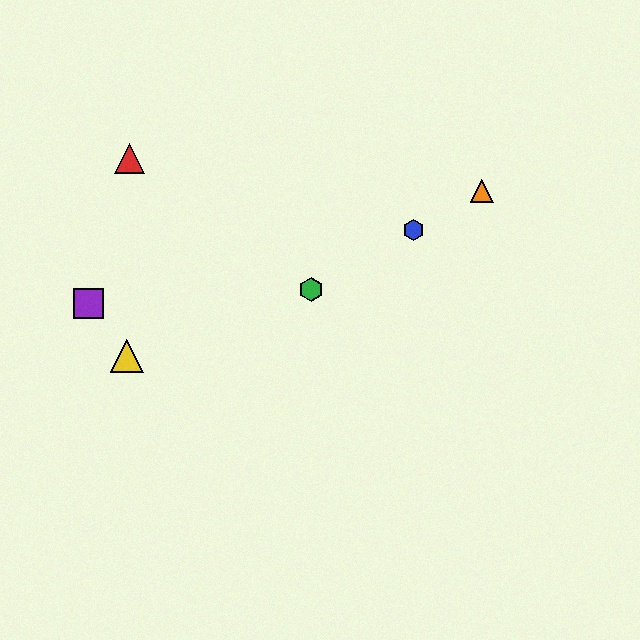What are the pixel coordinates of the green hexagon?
The green hexagon is at (311, 289).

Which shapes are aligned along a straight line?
The blue hexagon, the green hexagon, the orange triangle are aligned along a straight line.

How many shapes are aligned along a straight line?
3 shapes (the blue hexagon, the green hexagon, the orange triangle) are aligned along a straight line.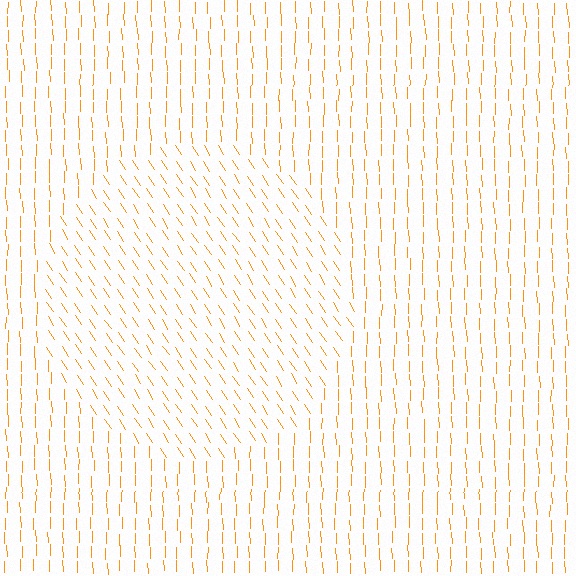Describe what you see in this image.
The image is filled with small orange line segments. A circle region in the image has lines oriented differently from the surrounding lines, creating a visible texture boundary.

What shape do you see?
I see a circle.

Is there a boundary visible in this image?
Yes, there is a texture boundary formed by a change in line orientation.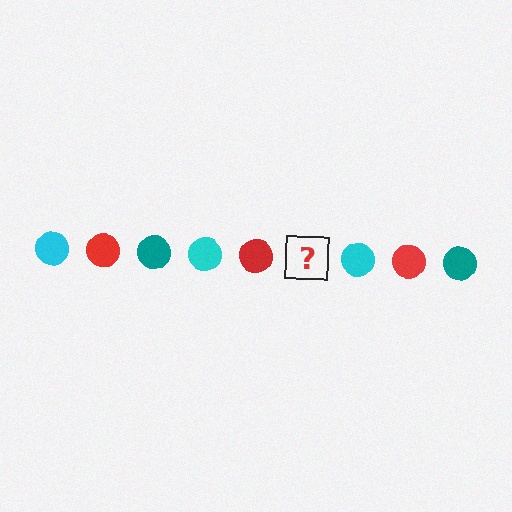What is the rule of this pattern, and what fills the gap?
The rule is that the pattern cycles through cyan, red, teal circles. The gap should be filled with a teal circle.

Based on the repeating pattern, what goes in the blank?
The blank should be a teal circle.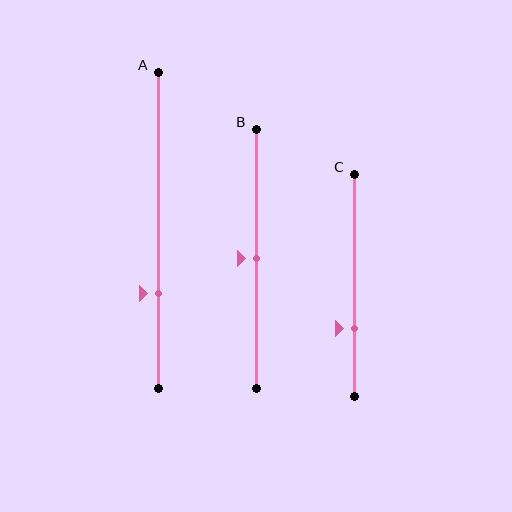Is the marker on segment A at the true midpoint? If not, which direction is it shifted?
No, the marker on segment A is shifted downward by about 20% of the segment length.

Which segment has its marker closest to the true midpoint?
Segment B has its marker closest to the true midpoint.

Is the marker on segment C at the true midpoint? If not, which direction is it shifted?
No, the marker on segment C is shifted downward by about 19% of the segment length.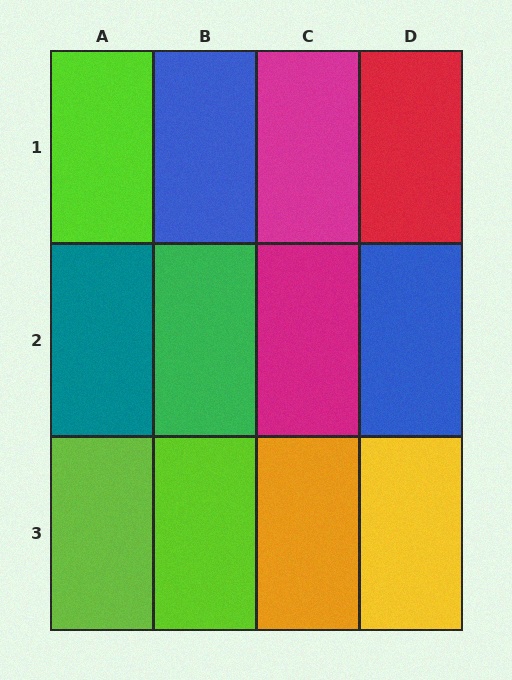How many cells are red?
1 cell is red.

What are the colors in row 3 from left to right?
Lime, lime, orange, yellow.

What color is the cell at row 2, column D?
Blue.